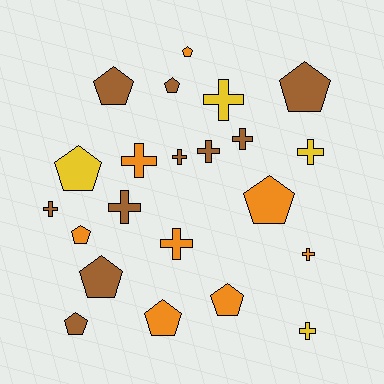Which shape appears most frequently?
Cross, with 11 objects.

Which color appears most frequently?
Brown, with 10 objects.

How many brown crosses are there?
There are 5 brown crosses.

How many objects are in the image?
There are 22 objects.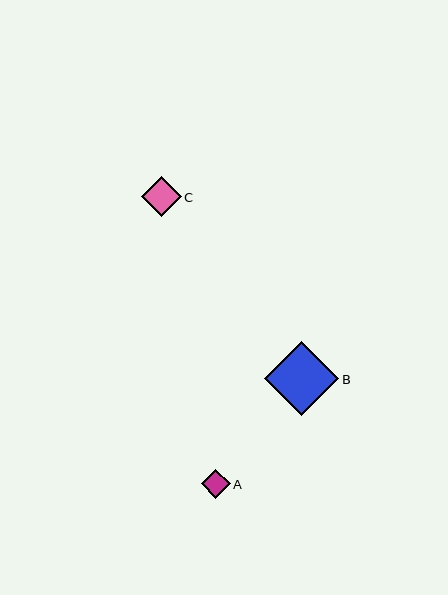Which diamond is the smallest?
Diamond A is the smallest with a size of approximately 29 pixels.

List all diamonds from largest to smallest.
From largest to smallest: B, C, A.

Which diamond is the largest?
Diamond B is the largest with a size of approximately 75 pixels.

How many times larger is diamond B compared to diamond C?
Diamond B is approximately 1.9 times the size of diamond C.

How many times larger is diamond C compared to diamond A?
Diamond C is approximately 1.4 times the size of diamond A.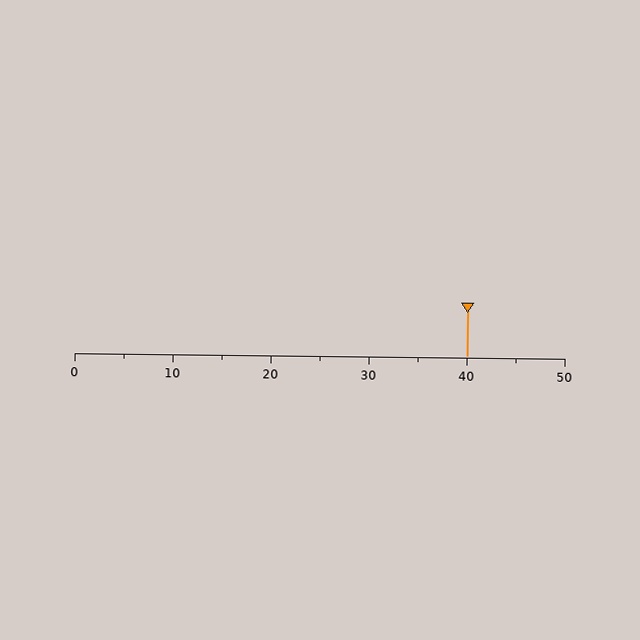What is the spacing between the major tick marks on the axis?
The major ticks are spaced 10 apart.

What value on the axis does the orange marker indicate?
The marker indicates approximately 40.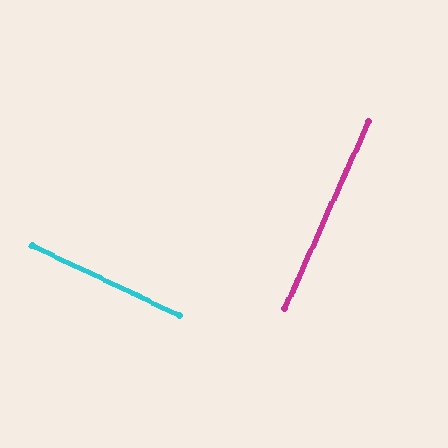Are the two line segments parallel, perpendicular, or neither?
Perpendicular — they meet at approximately 89°.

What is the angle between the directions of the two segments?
Approximately 89 degrees.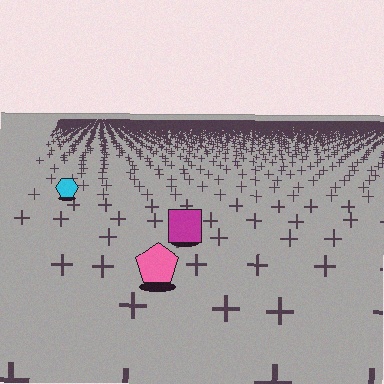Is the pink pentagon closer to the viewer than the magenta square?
Yes. The pink pentagon is closer — you can tell from the texture gradient: the ground texture is coarser near it.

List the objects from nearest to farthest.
From nearest to farthest: the pink pentagon, the magenta square, the cyan hexagon.